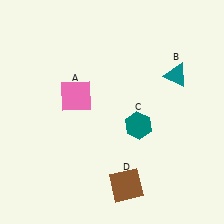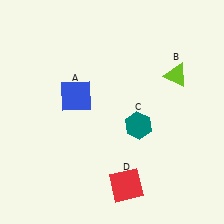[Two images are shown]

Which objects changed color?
A changed from pink to blue. B changed from teal to lime. D changed from brown to red.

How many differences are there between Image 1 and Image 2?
There are 3 differences between the two images.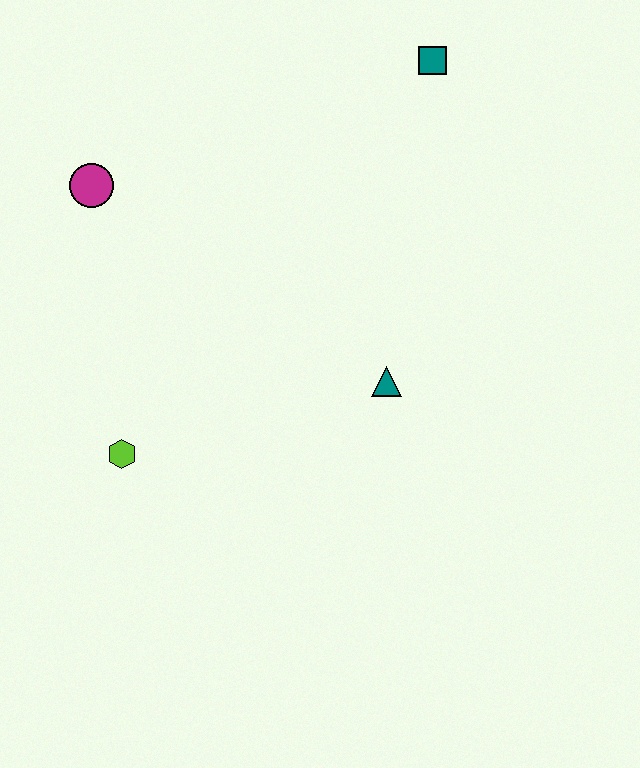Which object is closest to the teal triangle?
The lime hexagon is closest to the teal triangle.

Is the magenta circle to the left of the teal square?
Yes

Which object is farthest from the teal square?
The lime hexagon is farthest from the teal square.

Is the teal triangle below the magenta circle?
Yes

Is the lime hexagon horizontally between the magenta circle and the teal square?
Yes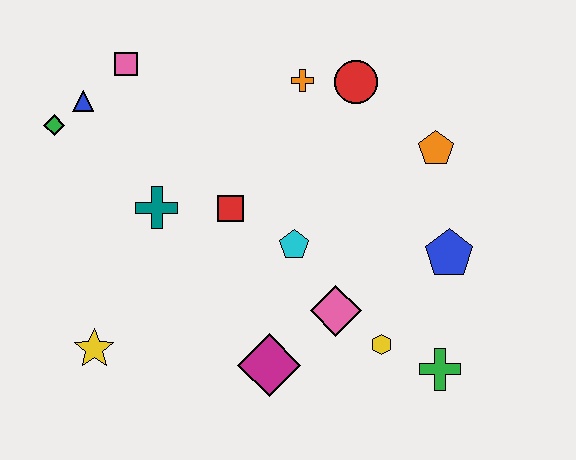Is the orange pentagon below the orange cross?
Yes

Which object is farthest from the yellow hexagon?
The green diamond is farthest from the yellow hexagon.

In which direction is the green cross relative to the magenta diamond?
The green cross is to the right of the magenta diamond.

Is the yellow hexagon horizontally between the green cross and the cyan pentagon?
Yes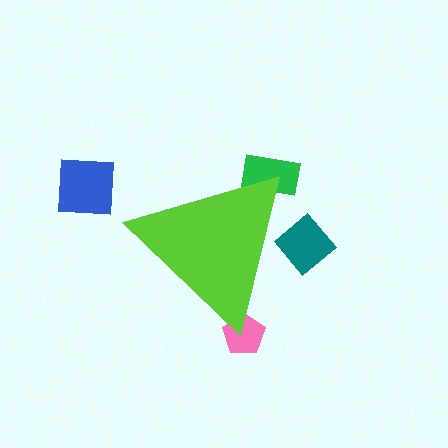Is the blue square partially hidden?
No, the blue square is fully visible.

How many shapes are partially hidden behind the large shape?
3 shapes are partially hidden.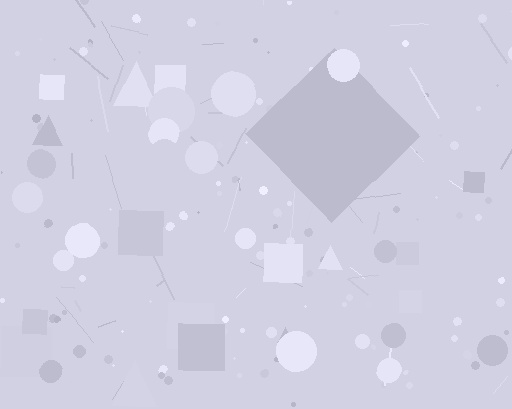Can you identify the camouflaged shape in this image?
The camouflaged shape is a diamond.